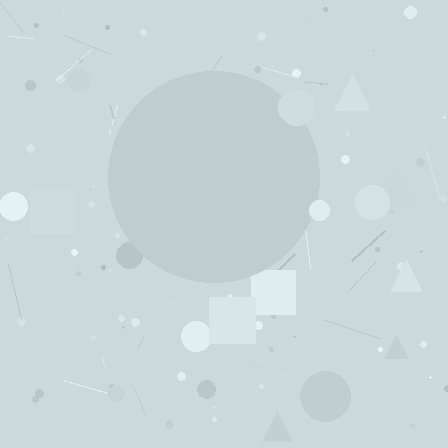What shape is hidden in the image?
A circle is hidden in the image.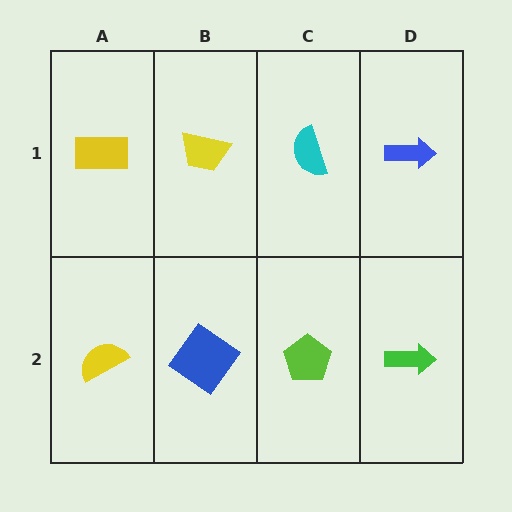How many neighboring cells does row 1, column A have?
2.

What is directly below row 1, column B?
A blue diamond.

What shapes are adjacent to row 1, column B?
A blue diamond (row 2, column B), a yellow rectangle (row 1, column A), a cyan semicircle (row 1, column C).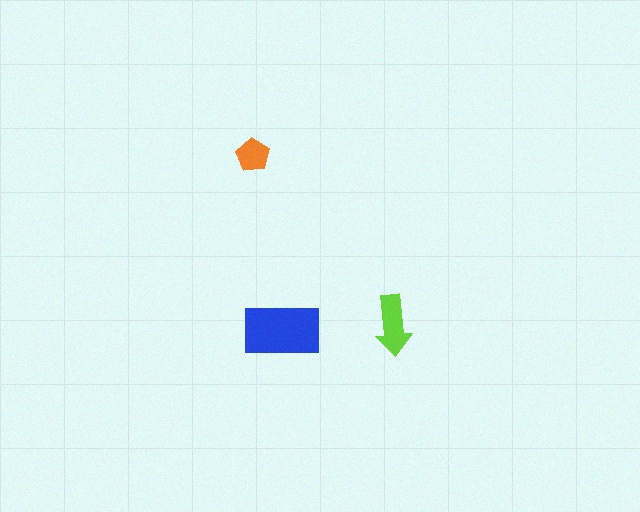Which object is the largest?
The blue rectangle.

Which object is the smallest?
The orange pentagon.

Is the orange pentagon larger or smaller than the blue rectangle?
Smaller.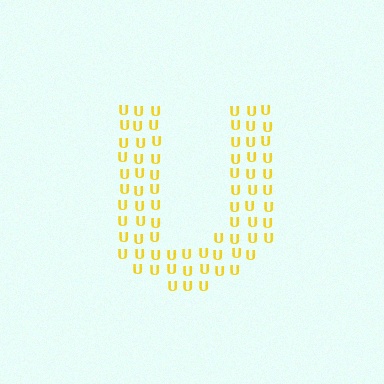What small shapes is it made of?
It is made of small letter U's.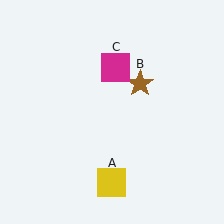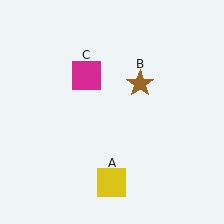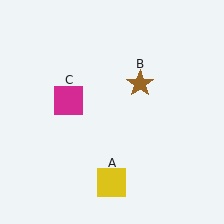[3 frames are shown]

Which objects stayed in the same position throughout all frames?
Yellow square (object A) and brown star (object B) remained stationary.